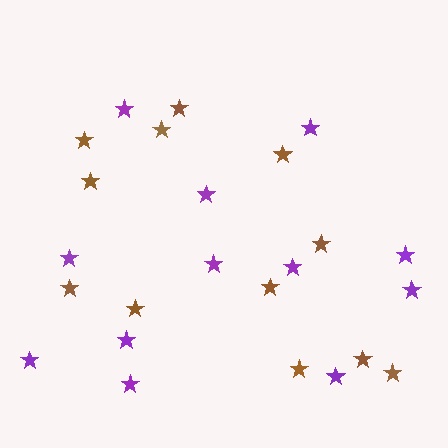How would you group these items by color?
There are 2 groups: one group of purple stars (12) and one group of brown stars (12).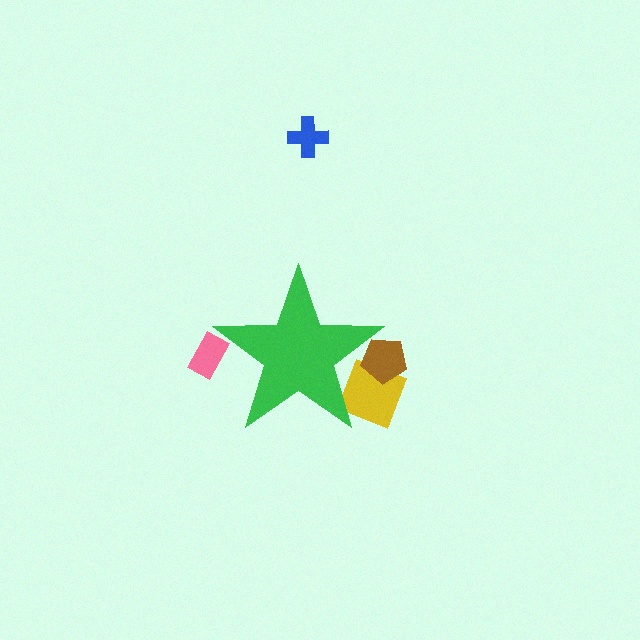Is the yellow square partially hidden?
Yes, the yellow square is partially hidden behind the green star.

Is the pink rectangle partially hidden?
Yes, the pink rectangle is partially hidden behind the green star.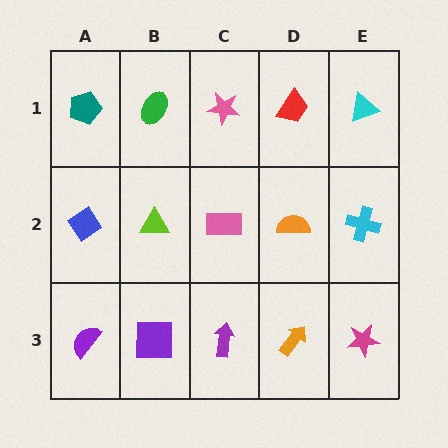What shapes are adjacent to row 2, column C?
A pink star (row 1, column C), a purple arrow (row 3, column C), a lime triangle (row 2, column B), an orange semicircle (row 2, column D).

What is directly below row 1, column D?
An orange semicircle.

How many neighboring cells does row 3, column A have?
2.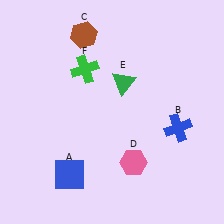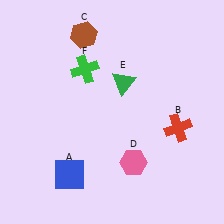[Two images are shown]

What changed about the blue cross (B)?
In Image 1, B is blue. In Image 2, it changed to red.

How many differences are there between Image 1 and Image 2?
There is 1 difference between the two images.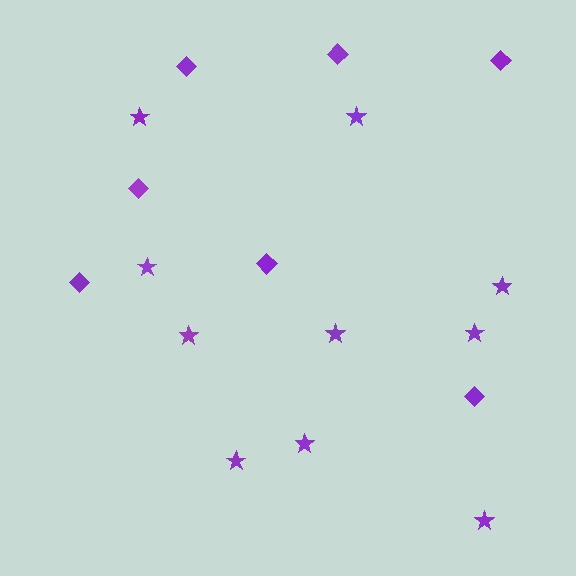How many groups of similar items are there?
There are 2 groups: one group of stars (10) and one group of diamonds (7).